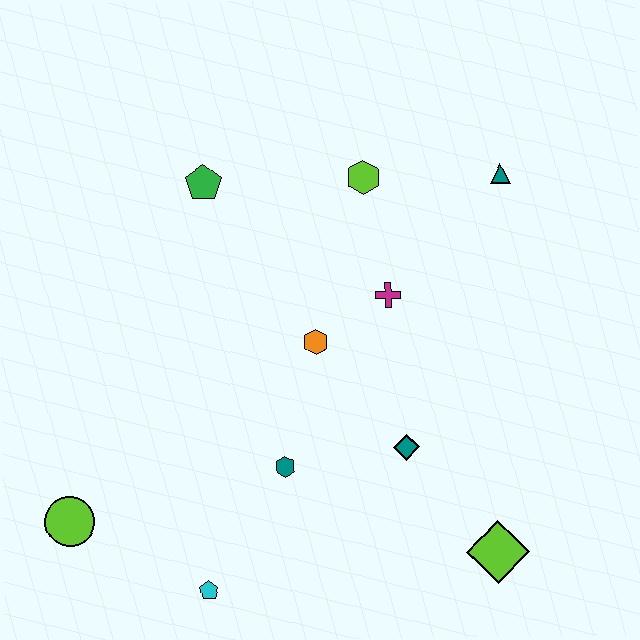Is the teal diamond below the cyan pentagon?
No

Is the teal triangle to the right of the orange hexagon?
Yes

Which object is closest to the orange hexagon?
The magenta cross is closest to the orange hexagon.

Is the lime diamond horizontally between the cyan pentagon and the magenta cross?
No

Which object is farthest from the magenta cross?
The lime circle is farthest from the magenta cross.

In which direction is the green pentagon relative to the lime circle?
The green pentagon is above the lime circle.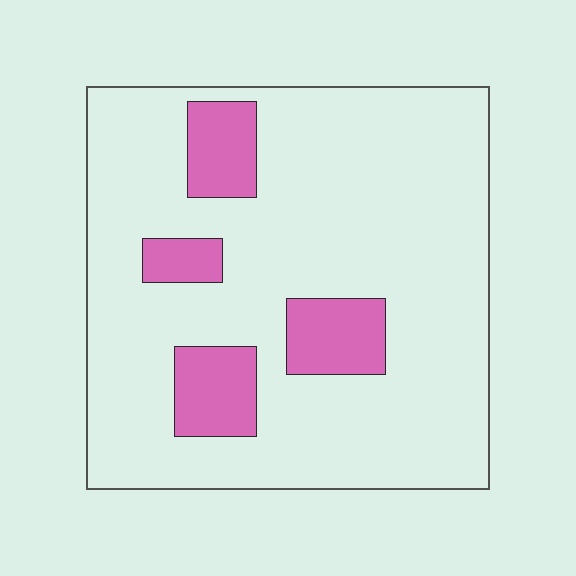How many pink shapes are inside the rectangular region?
4.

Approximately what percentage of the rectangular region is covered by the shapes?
Approximately 15%.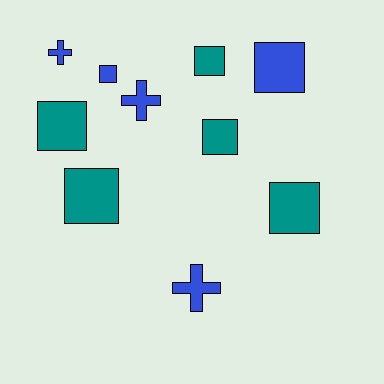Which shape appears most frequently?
Square, with 7 objects.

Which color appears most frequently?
Teal, with 5 objects.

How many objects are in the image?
There are 10 objects.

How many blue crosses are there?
There are 3 blue crosses.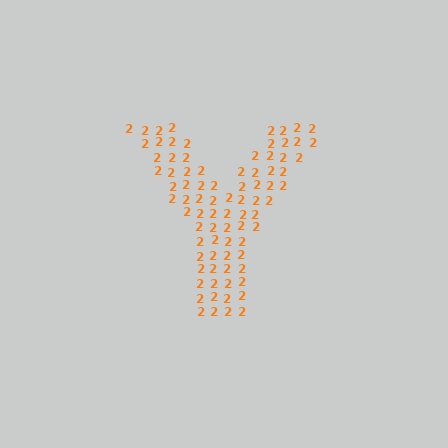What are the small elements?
The small elements are digit 2's.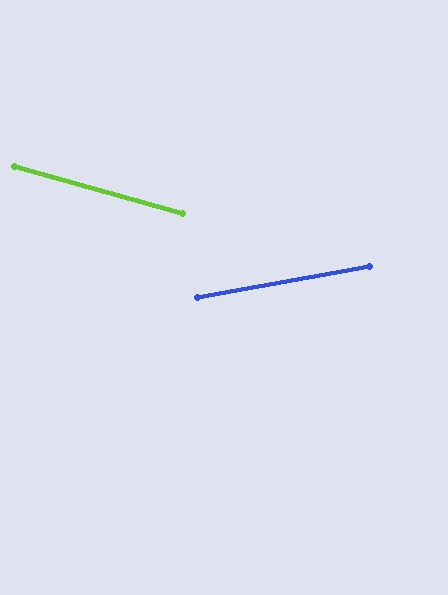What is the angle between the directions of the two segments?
Approximately 26 degrees.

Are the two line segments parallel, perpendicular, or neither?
Neither parallel nor perpendicular — they differ by about 26°.